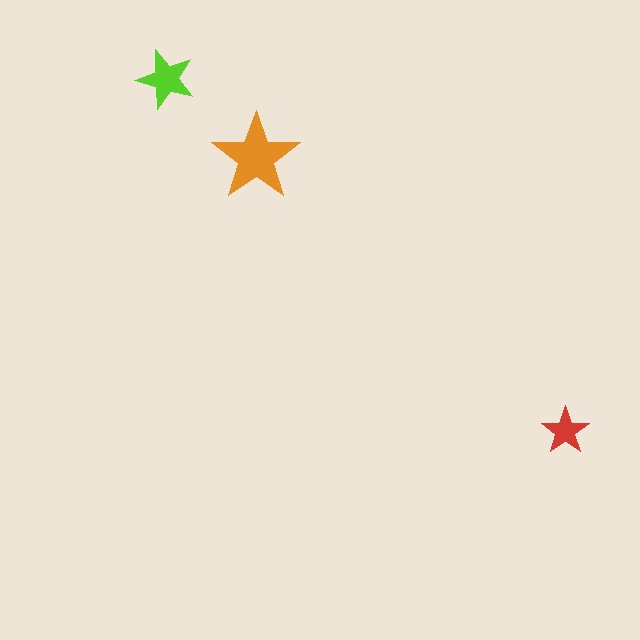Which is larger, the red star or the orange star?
The orange one.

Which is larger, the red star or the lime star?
The lime one.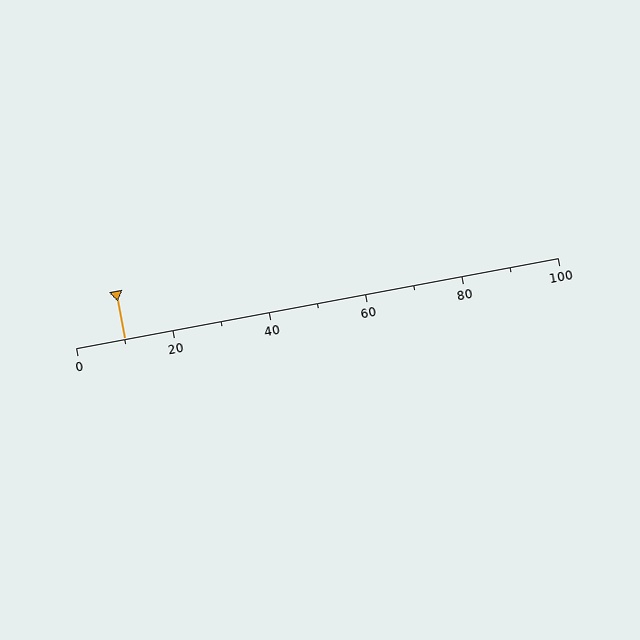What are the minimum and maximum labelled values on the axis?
The axis runs from 0 to 100.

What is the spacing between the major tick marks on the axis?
The major ticks are spaced 20 apart.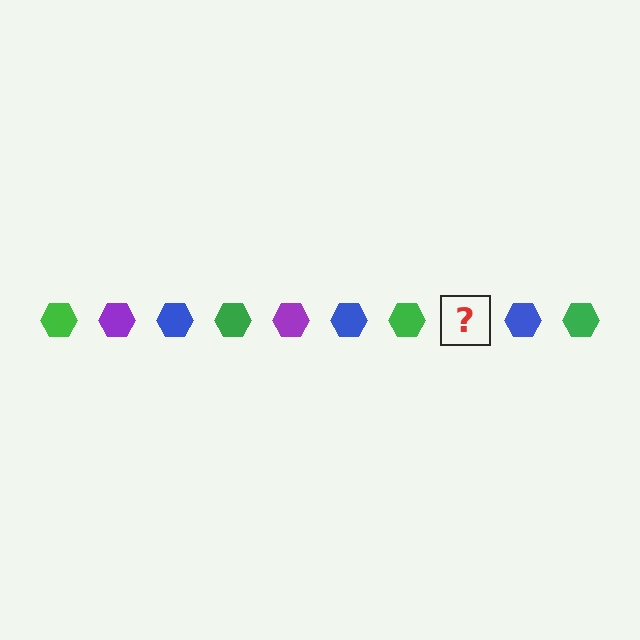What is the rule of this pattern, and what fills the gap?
The rule is that the pattern cycles through green, purple, blue hexagons. The gap should be filled with a purple hexagon.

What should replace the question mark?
The question mark should be replaced with a purple hexagon.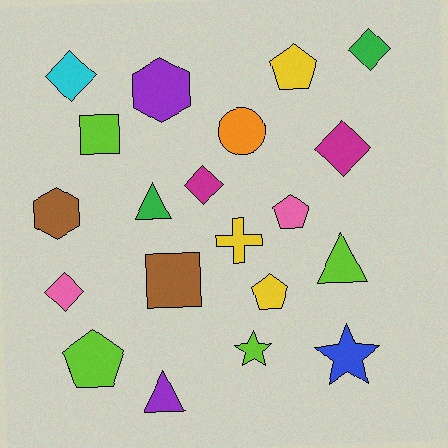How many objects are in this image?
There are 20 objects.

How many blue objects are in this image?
There is 1 blue object.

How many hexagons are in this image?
There are 2 hexagons.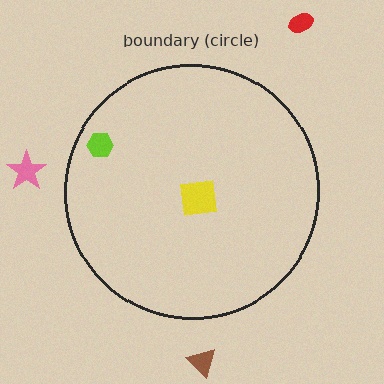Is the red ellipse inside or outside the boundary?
Outside.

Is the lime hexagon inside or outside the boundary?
Inside.